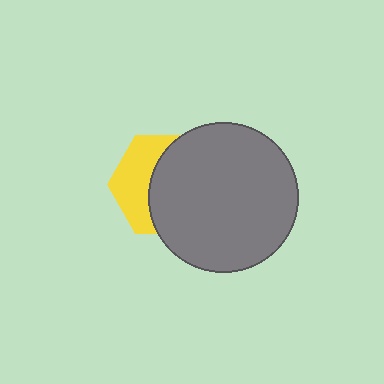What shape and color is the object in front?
The object in front is a gray circle.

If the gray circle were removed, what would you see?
You would see the complete yellow hexagon.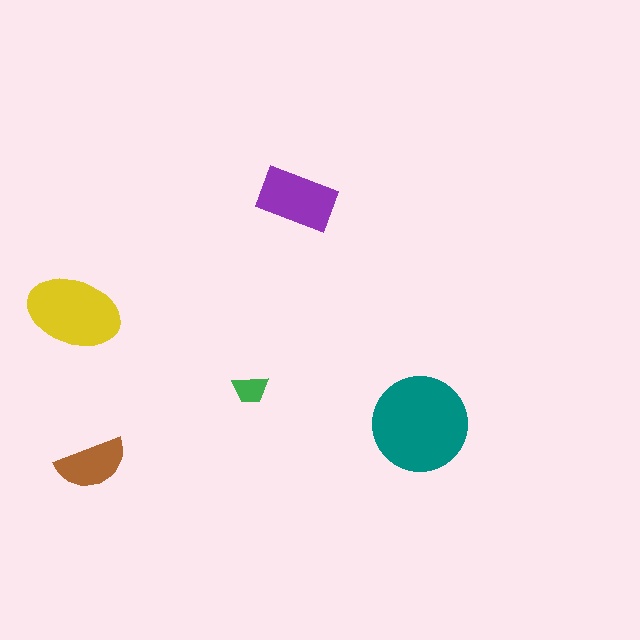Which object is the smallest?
The green trapezoid.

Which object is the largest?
The teal circle.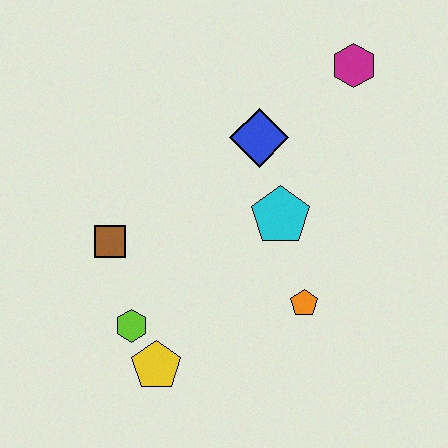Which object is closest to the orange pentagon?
The cyan pentagon is closest to the orange pentagon.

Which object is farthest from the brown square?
The magenta hexagon is farthest from the brown square.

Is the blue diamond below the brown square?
No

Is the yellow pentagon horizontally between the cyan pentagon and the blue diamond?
No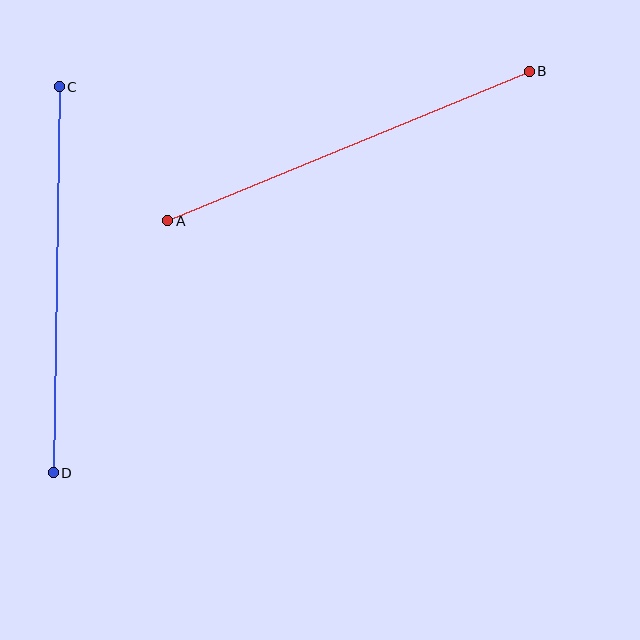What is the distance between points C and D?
The distance is approximately 386 pixels.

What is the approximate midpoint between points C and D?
The midpoint is at approximately (56, 280) pixels.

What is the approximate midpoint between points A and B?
The midpoint is at approximately (349, 146) pixels.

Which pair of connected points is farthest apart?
Points A and B are farthest apart.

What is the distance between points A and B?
The distance is approximately 391 pixels.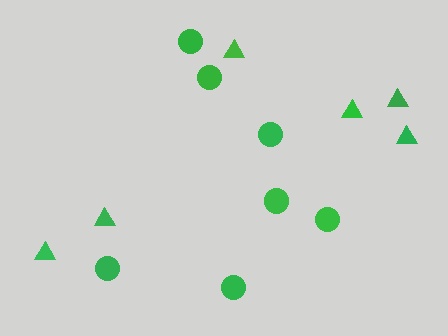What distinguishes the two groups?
There are 2 groups: one group of triangles (6) and one group of circles (7).